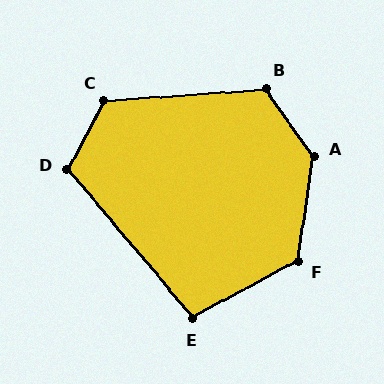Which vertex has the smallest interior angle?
E, at approximately 101 degrees.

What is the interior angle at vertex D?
Approximately 112 degrees (obtuse).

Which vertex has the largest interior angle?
A, at approximately 136 degrees.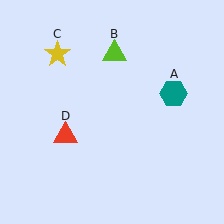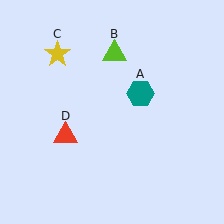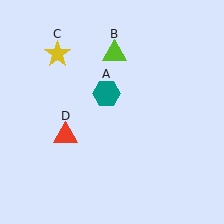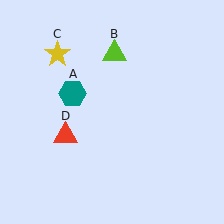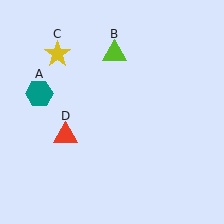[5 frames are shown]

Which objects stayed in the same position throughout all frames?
Lime triangle (object B) and yellow star (object C) and red triangle (object D) remained stationary.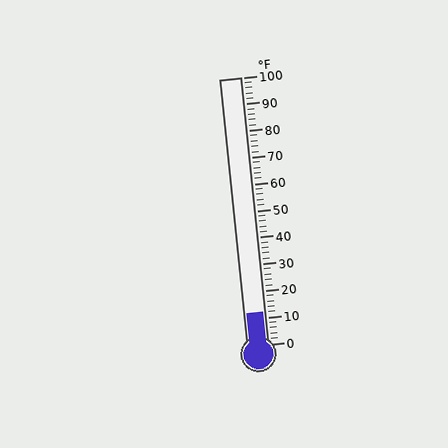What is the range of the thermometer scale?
The thermometer scale ranges from 0°F to 100°F.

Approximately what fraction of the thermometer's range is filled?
The thermometer is filled to approximately 10% of its range.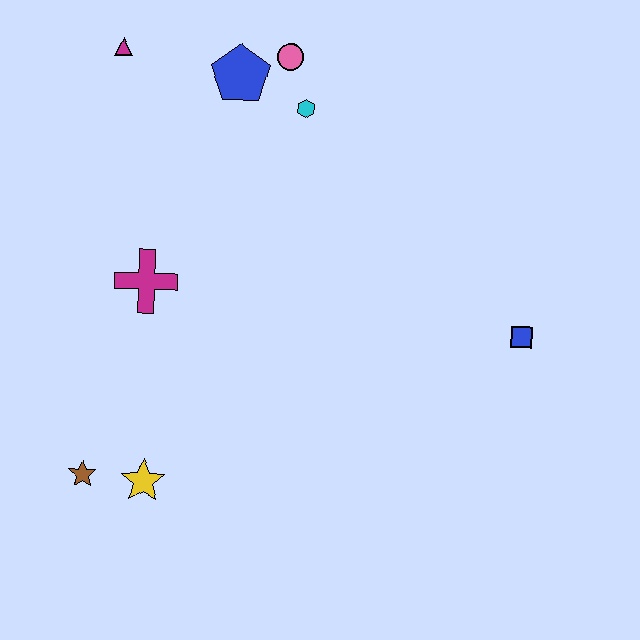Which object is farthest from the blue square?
The magenta triangle is farthest from the blue square.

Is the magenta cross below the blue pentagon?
Yes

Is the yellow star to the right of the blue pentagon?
No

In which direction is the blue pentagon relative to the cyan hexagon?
The blue pentagon is to the left of the cyan hexagon.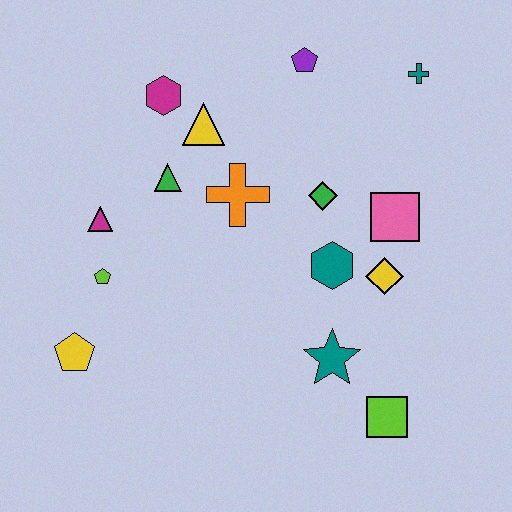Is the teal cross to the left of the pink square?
No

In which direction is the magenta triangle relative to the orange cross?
The magenta triangle is to the left of the orange cross.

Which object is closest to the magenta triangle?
The lime pentagon is closest to the magenta triangle.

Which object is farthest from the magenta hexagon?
The lime square is farthest from the magenta hexagon.